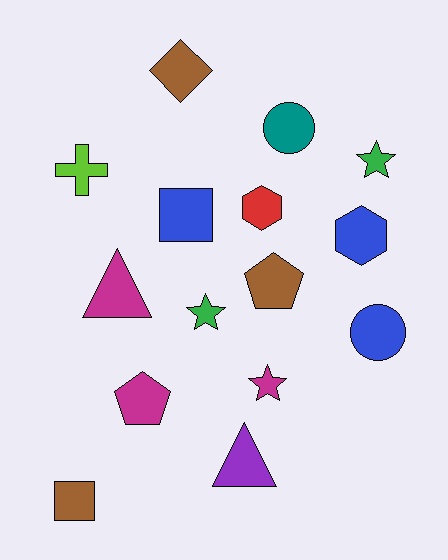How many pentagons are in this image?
There are 2 pentagons.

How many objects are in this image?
There are 15 objects.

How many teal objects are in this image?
There is 1 teal object.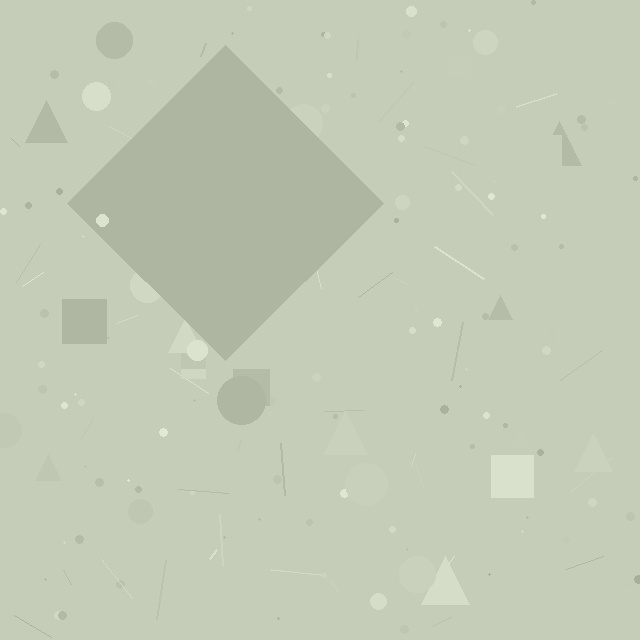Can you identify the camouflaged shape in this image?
The camouflaged shape is a diamond.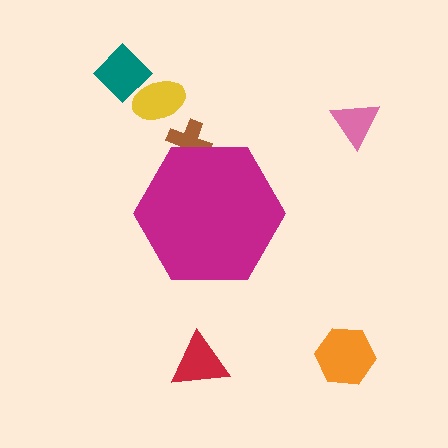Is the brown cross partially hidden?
Yes, the brown cross is partially hidden behind the magenta hexagon.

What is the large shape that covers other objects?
A magenta hexagon.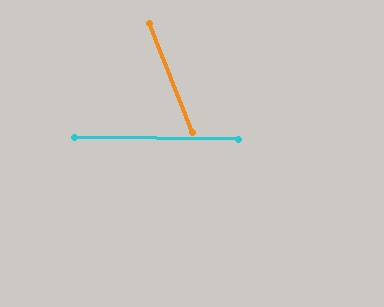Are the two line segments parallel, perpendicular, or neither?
Neither parallel nor perpendicular — they differ by about 68°.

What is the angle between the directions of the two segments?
Approximately 68 degrees.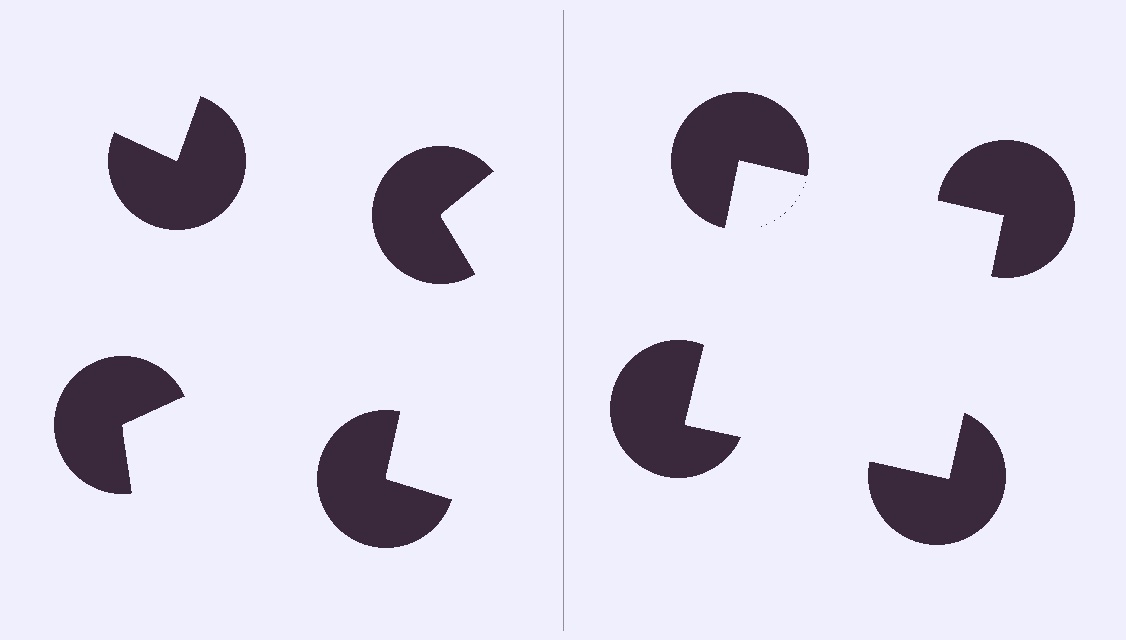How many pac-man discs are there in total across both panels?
8 — 4 on each side.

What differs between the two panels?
The pac-man discs are positioned identically on both sides; only the wedge orientations differ. On the right they align to a square; on the left they are misaligned.